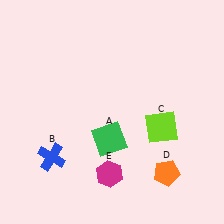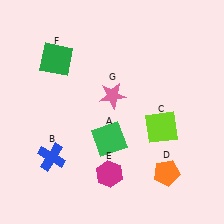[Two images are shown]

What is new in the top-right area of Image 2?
A pink star (G) was added in the top-right area of Image 2.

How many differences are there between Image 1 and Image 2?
There are 2 differences between the two images.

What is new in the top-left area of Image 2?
A green square (F) was added in the top-left area of Image 2.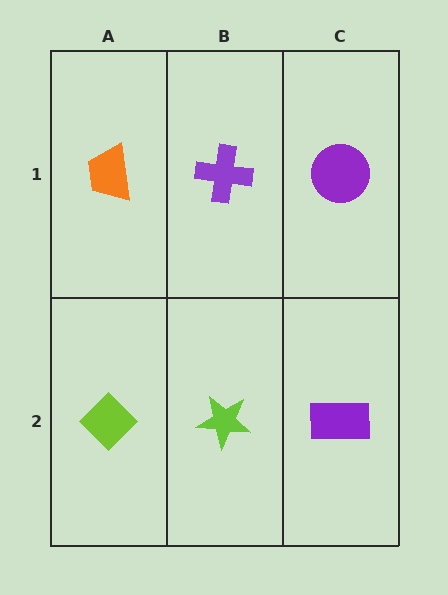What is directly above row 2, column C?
A purple circle.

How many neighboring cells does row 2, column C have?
2.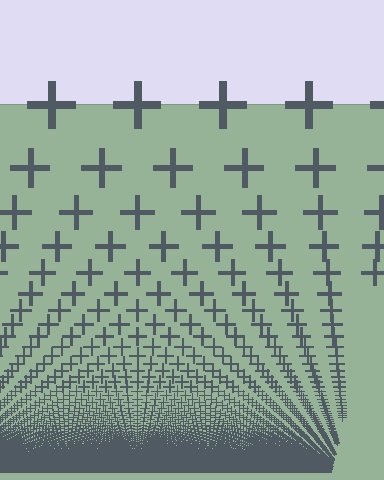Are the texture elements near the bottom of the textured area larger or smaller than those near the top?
Smaller. The gradient is inverted — elements near the bottom are smaller and denser.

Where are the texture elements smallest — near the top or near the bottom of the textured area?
Near the bottom.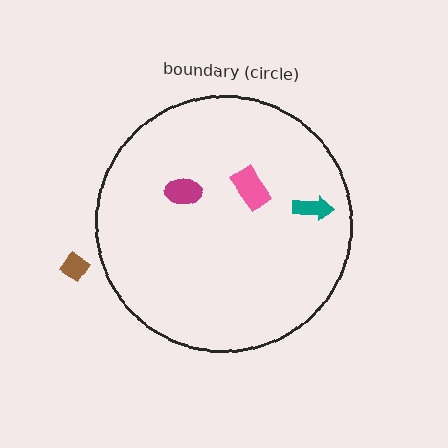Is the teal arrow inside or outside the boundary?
Inside.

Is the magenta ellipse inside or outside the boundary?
Inside.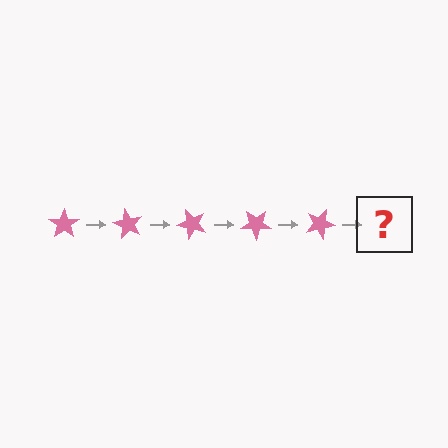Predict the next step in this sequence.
The next step is a pink star rotated 300 degrees.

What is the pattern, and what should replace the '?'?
The pattern is that the star rotates 60 degrees each step. The '?' should be a pink star rotated 300 degrees.